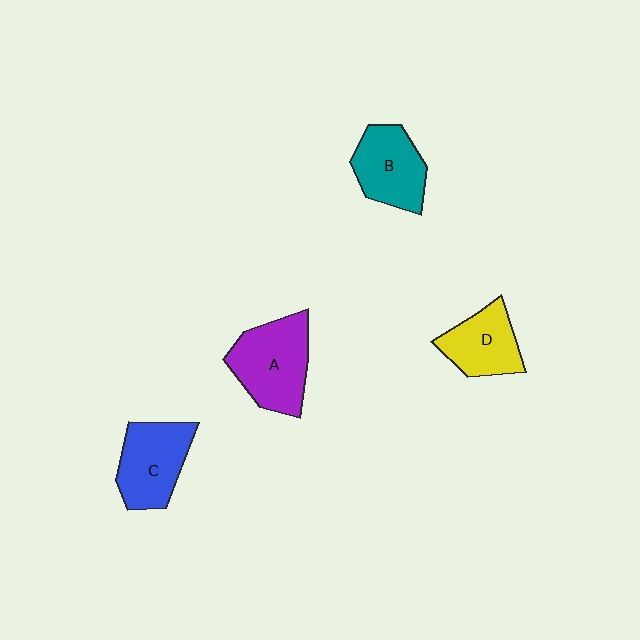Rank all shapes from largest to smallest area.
From largest to smallest: A (purple), C (blue), B (teal), D (yellow).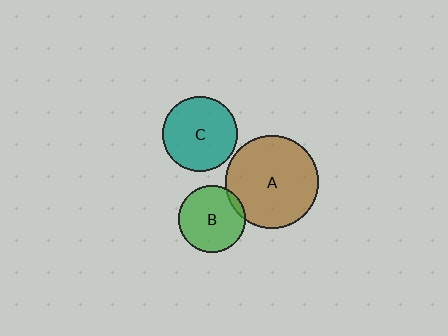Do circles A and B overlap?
Yes.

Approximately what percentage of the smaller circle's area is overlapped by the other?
Approximately 5%.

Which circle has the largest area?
Circle A (brown).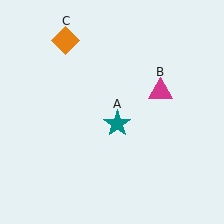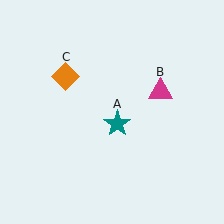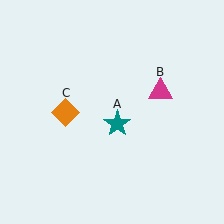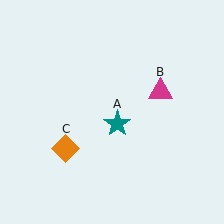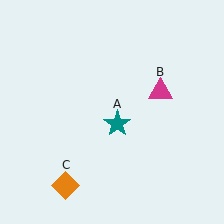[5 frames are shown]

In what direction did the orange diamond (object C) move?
The orange diamond (object C) moved down.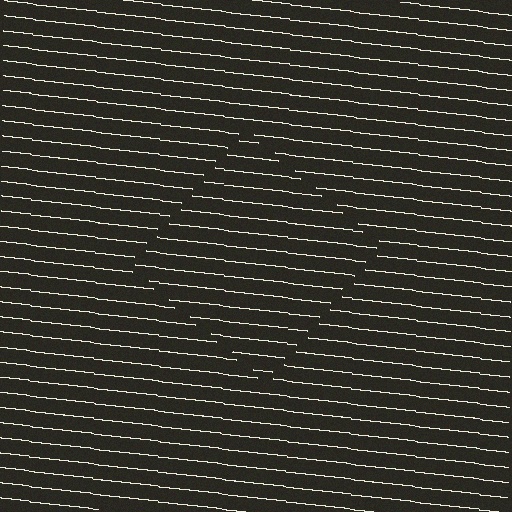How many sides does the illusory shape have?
4 sides — the line-ends trace a square.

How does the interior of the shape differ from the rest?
The interior of the shape contains the same grating, shifted by half a period — the contour is defined by the phase discontinuity where line-ends from the inner and outer gratings abut.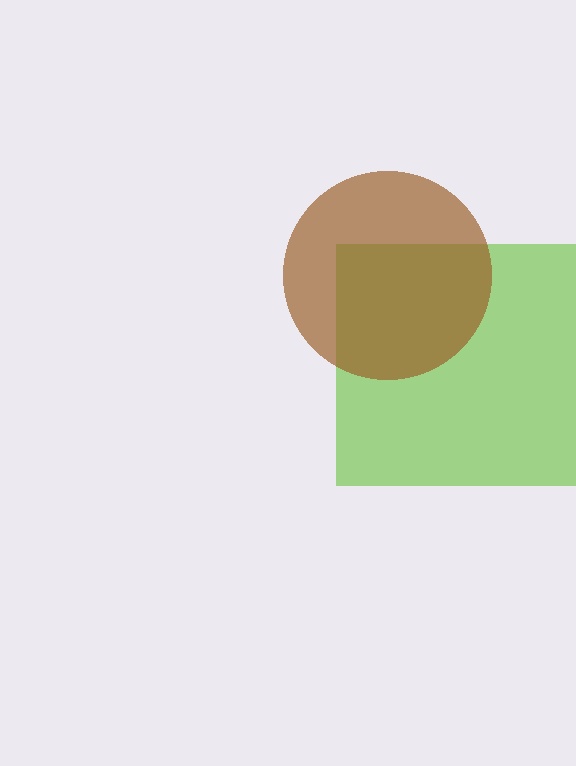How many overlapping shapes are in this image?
There are 2 overlapping shapes in the image.